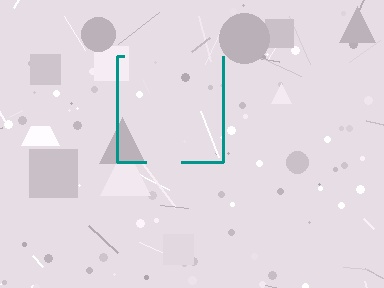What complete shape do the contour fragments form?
The contour fragments form a square.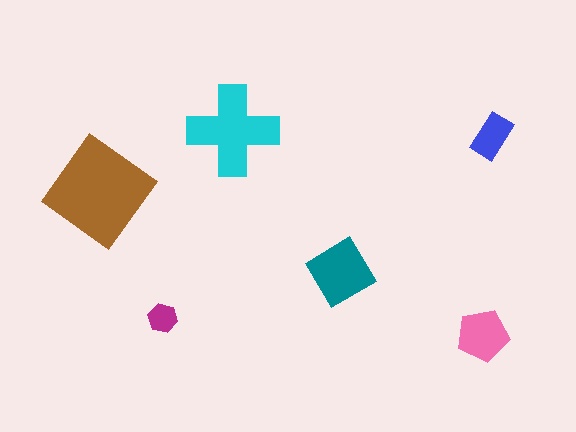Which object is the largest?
The brown diamond.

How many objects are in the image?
There are 6 objects in the image.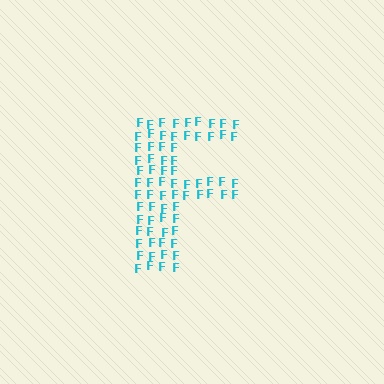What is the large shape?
The large shape is the letter F.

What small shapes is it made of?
It is made of small letter F's.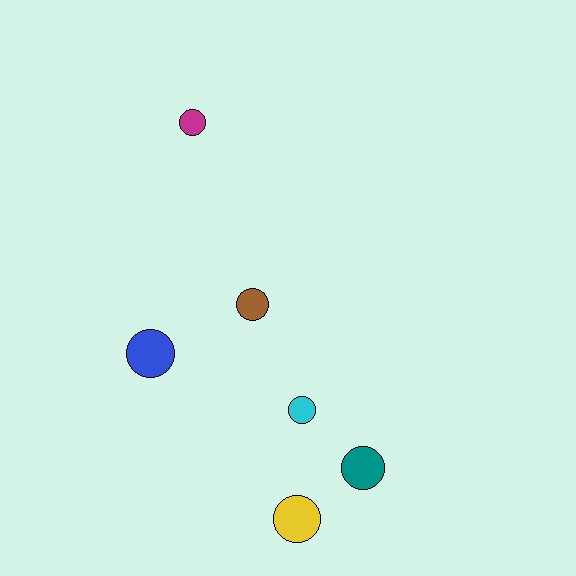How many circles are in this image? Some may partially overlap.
There are 6 circles.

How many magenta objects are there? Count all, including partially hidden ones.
There is 1 magenta object.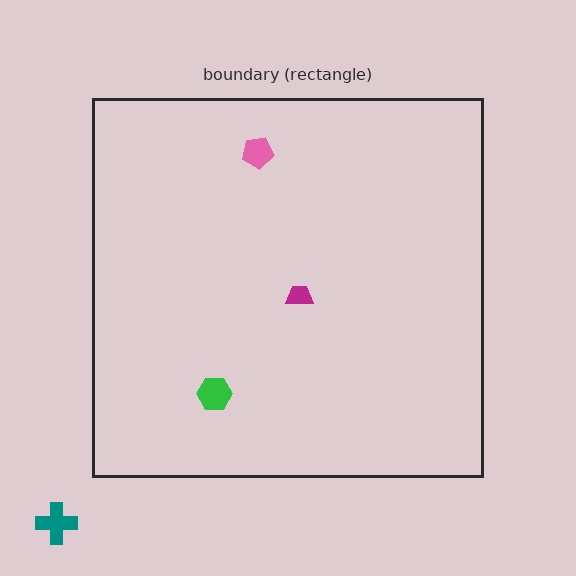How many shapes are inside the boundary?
3 inside, 1 outside.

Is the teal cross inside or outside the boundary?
Outside.